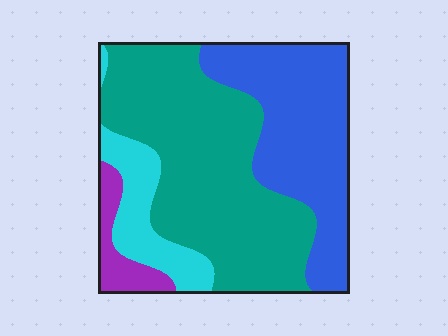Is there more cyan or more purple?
Cyan.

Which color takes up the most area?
Teal, at roughly 50%.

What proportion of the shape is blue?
Blue takes up about one third (1/3) of the shape.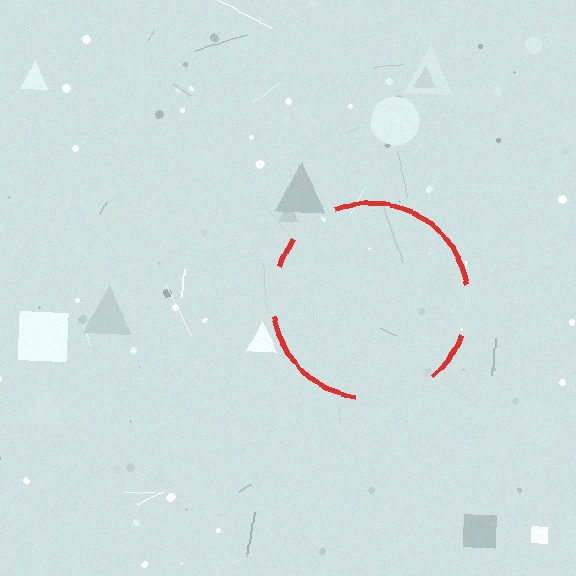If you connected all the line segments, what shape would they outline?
They would outline a circle.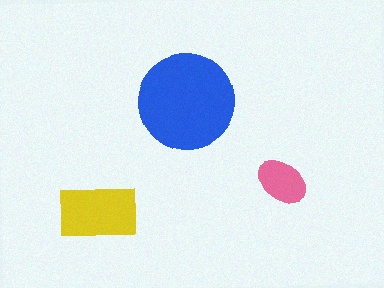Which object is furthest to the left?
The yellow rectangle is leftmost.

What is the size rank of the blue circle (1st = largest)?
1st.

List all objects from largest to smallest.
The blue circle, the yellow rectangle, the pink ellipse.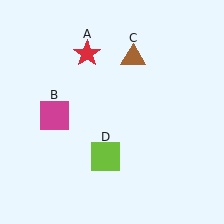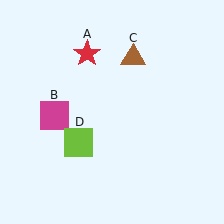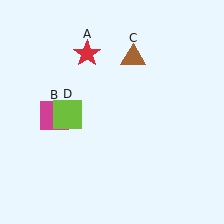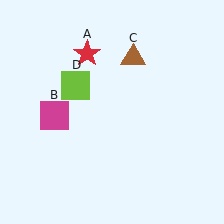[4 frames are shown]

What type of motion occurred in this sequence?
The lime square (object D) rotated clockwise around the center of the scene.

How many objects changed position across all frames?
1 object changed position: lime square (object D).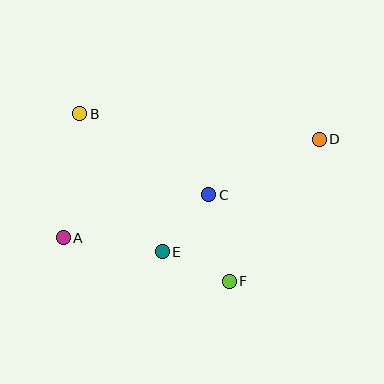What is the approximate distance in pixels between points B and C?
The distance between B and C is approximately 152 pixels.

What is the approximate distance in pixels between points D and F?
The distance between D and F is approximately 168 pixels.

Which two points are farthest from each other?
Points A and D are farthest from each other.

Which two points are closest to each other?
Points E and F are closest to each other.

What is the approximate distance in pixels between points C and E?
The distance between C and E is approximately 74 pixels.